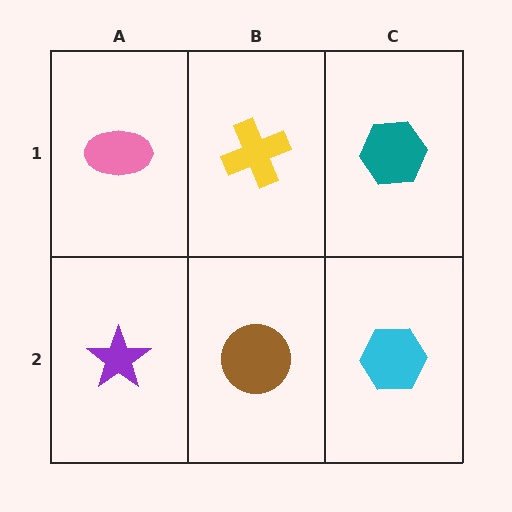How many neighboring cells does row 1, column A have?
2.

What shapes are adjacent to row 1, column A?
A purple star (row 2, column A), a yellow cross (row 1, column B).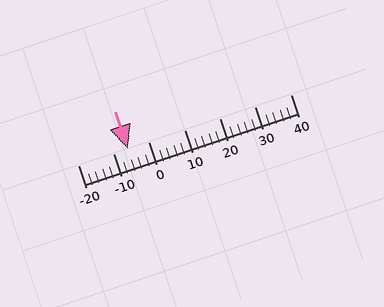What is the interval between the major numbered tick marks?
The major tick marks are spaced 10 units apart.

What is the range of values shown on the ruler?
The ruler shows values from -20 to 40.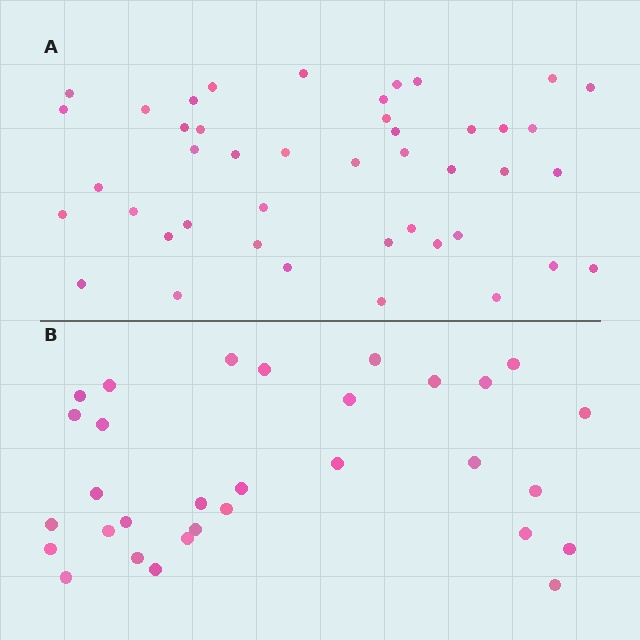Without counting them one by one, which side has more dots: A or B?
Region A (the top region) has more dots.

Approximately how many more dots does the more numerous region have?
Region A has approximately 15 more dots than region B.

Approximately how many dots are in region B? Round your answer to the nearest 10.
About 30 dots. (The exact count is 31, which rounds to 30.)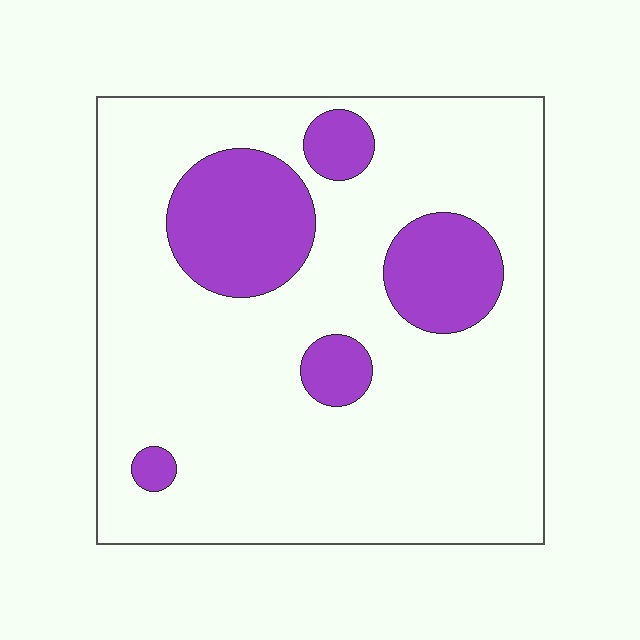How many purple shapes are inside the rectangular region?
5.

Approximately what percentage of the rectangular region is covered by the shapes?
Approximately 20%.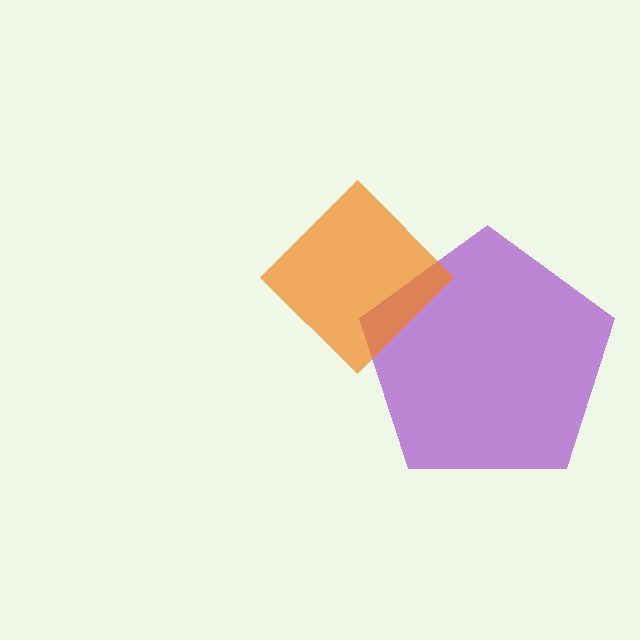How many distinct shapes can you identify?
There are 2 distinct shapes: a purple pentagon, an orange diamond.